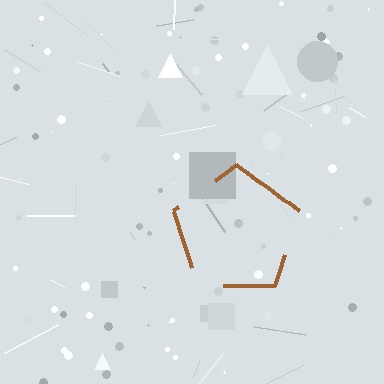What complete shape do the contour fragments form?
The contour fragments form a pentagon.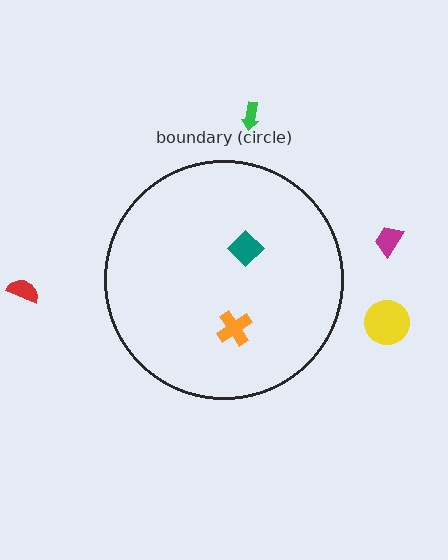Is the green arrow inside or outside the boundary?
Outside.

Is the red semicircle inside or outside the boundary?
Outside.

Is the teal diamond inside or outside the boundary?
Inside.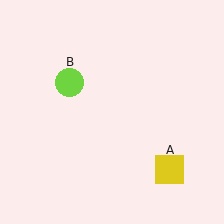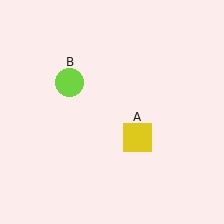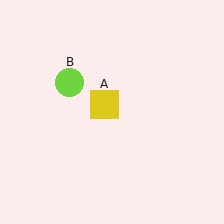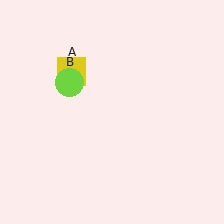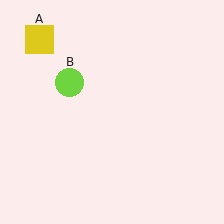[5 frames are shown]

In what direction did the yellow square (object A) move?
The yellow square (object A) moved up and to the left.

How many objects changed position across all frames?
1 object changed position: yellow square (object A).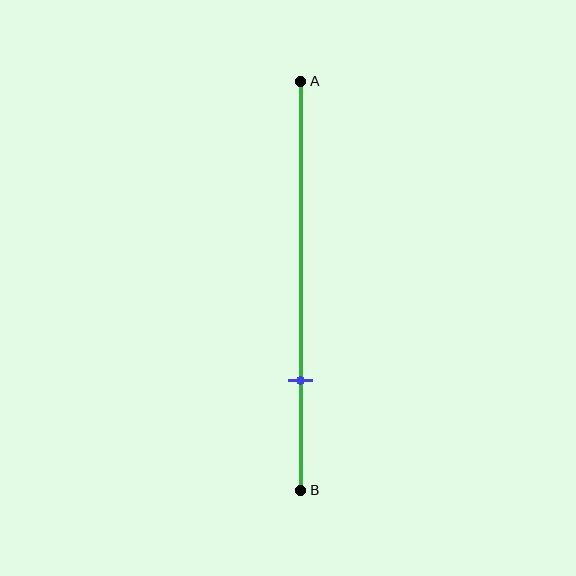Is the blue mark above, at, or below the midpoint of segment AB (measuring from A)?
The blue mark is below the midpoint of segment AB.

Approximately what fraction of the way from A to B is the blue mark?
The blue mark is approximately 75% of the way from A to B.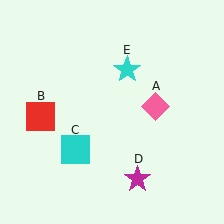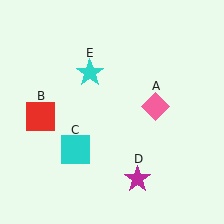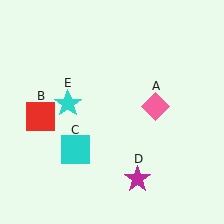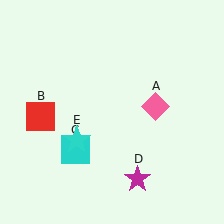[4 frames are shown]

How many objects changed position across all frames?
1 object changed position: cyan star (object E).